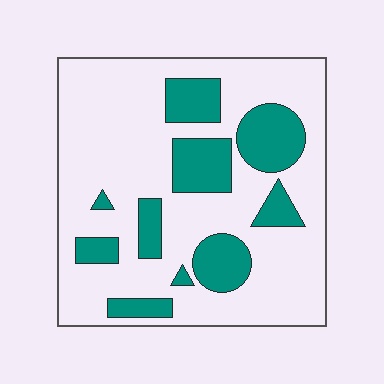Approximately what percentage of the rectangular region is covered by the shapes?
Approximately 25%.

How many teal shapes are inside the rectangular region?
10.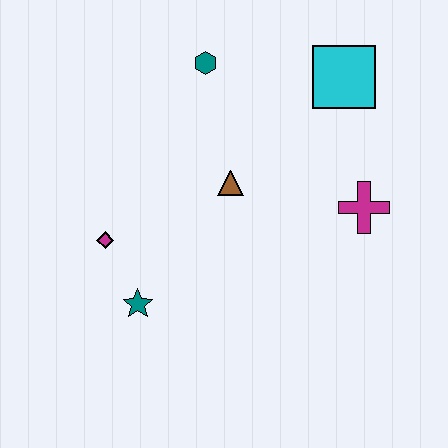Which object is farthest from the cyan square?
The teal star is farthest from the cyan square.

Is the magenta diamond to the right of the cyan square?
No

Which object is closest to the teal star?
The magenta diamond is closest to the teal star.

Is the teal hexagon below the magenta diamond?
No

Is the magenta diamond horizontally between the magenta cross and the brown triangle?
No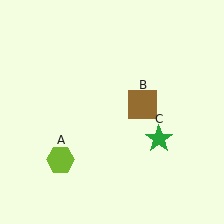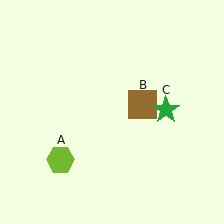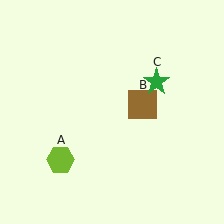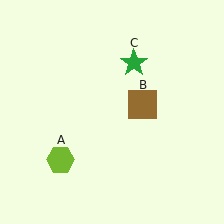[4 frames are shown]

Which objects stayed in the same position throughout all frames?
Lime hexagon (object A) and brown square (object B) remained stationary.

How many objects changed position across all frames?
1 object changed position: green star (object C).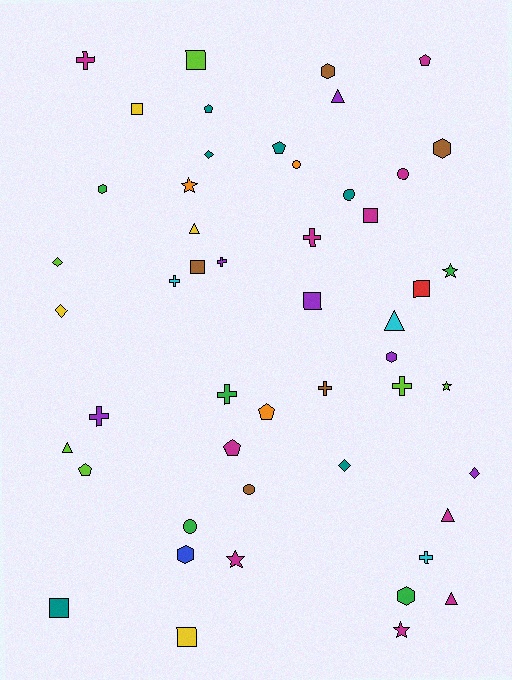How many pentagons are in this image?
There are 6 pentagons.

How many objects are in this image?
There are 50 objects.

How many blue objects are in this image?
There is 1 blue object.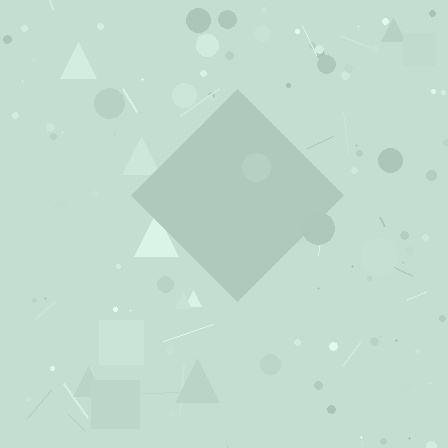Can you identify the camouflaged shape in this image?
The camouflaged shape is a diamond.